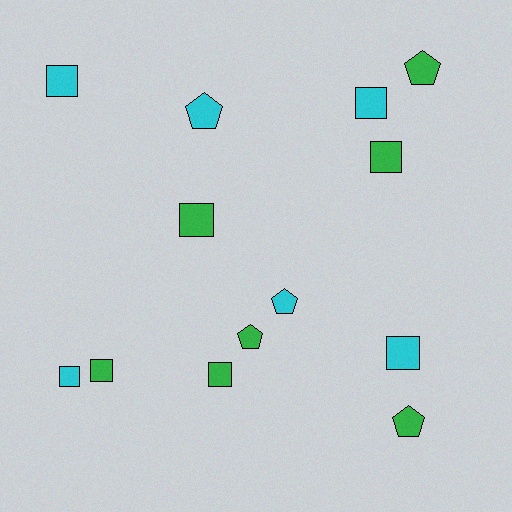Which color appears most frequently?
Green, with 7 objects.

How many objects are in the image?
There are 13 objects.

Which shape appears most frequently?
Square, with 8 objects.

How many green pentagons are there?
There are 3 green pentagons.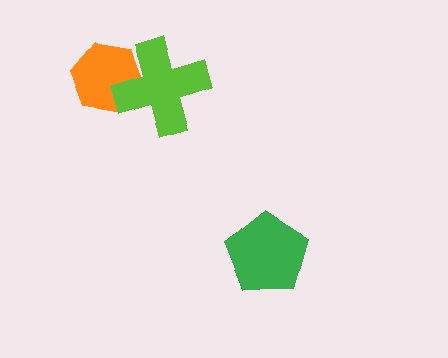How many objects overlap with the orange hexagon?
1 object overlaps with the orange hexagon.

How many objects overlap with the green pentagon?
0 objects overlap with the green pentagon.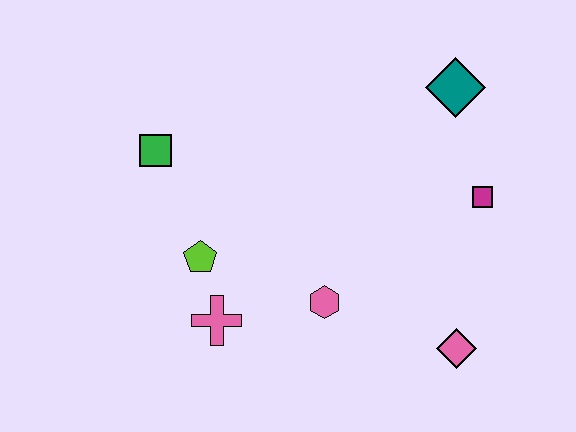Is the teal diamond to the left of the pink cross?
No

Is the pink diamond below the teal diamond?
Yes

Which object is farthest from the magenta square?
The green square is farthest from the magenta square.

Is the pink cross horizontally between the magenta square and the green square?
Yes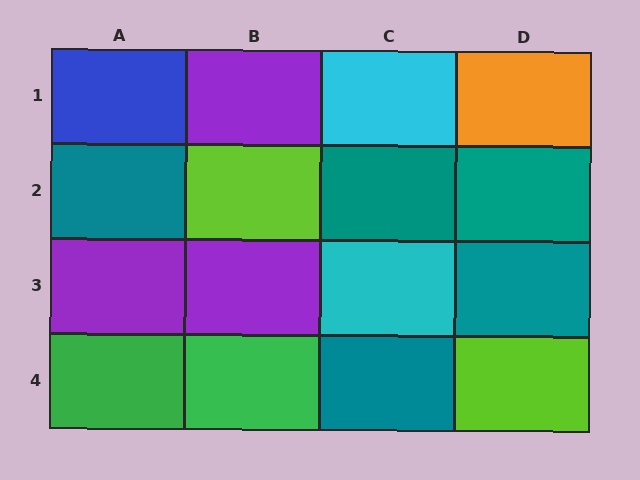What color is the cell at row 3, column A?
Purple.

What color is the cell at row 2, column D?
Teal.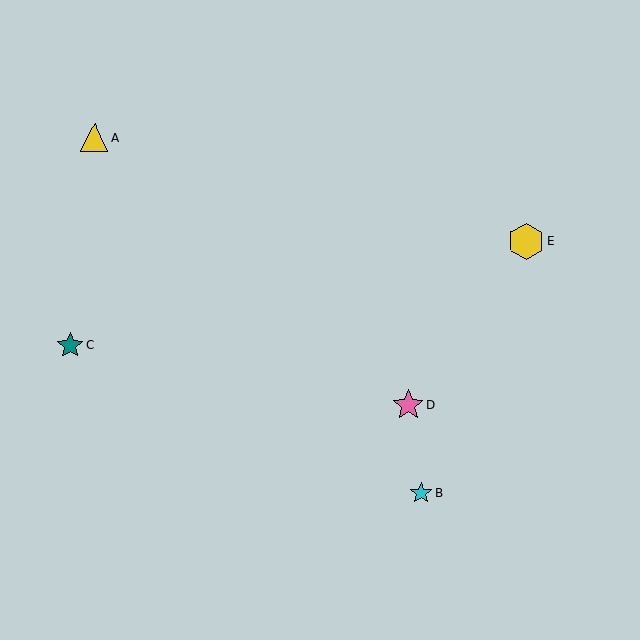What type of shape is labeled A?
Shape A is a yellow triangle.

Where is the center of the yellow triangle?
The center of the yellow triangle is at (95, 138).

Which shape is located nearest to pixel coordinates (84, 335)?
The teal star (labeled C) at (70, 346) is nearest to that location.